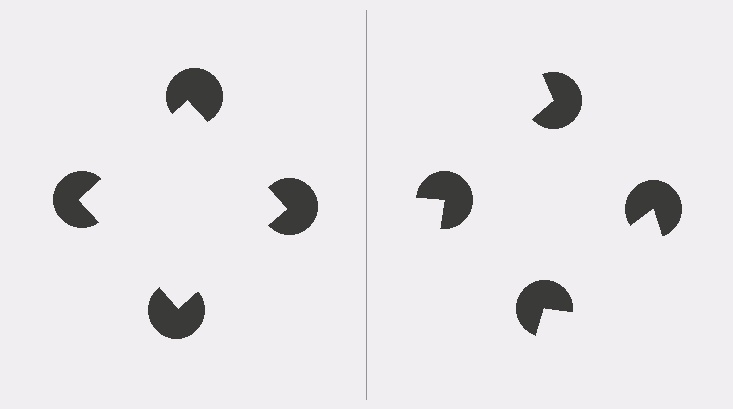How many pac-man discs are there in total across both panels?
8 — 4 on each side.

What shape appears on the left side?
An illusory square.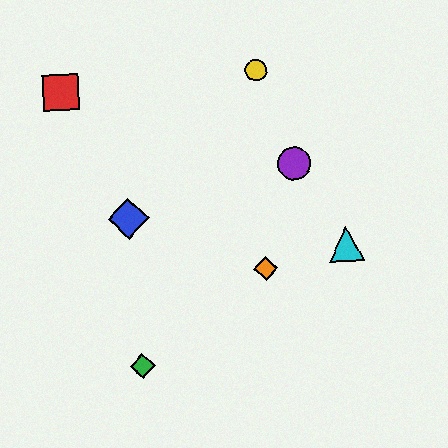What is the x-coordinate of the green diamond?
The green diamond is at x≈143.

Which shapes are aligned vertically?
The yellow circle, the orange diamond are aligned vertically.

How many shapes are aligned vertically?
2 shapes (the yellow circle, the orange diamond) are aligned vertically.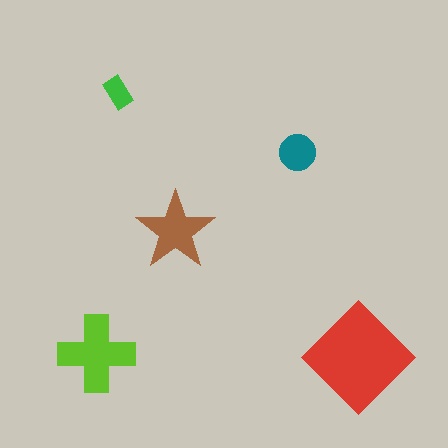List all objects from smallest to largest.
The green rectangle, the teal circle, the brown star, the lime cross, the red diamond.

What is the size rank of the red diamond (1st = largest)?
1st.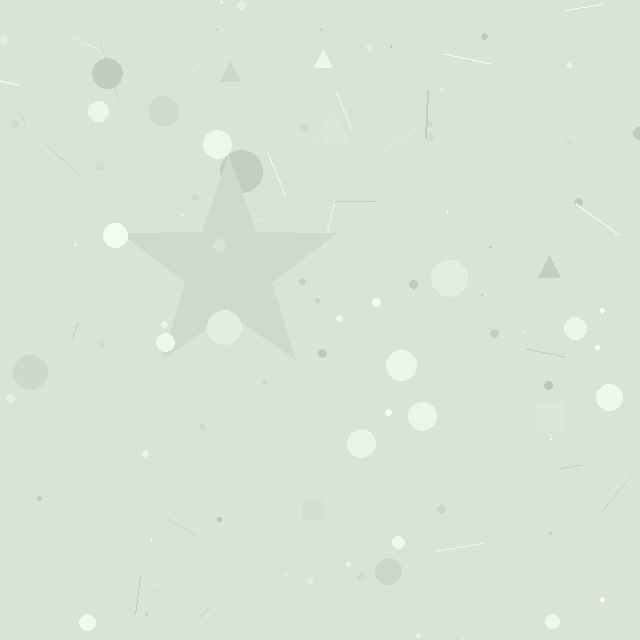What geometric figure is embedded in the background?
A star is embedded in the background.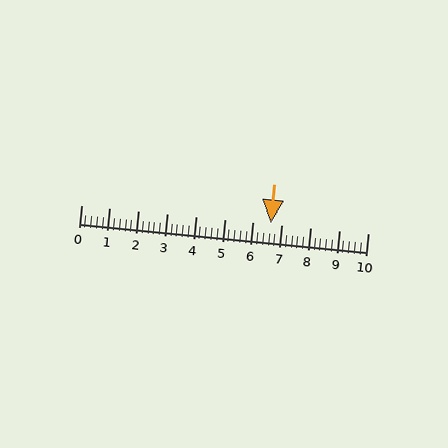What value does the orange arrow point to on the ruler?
The orange arrow points to approximately 6.6.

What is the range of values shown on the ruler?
The ruler shows values from 0 to 10.